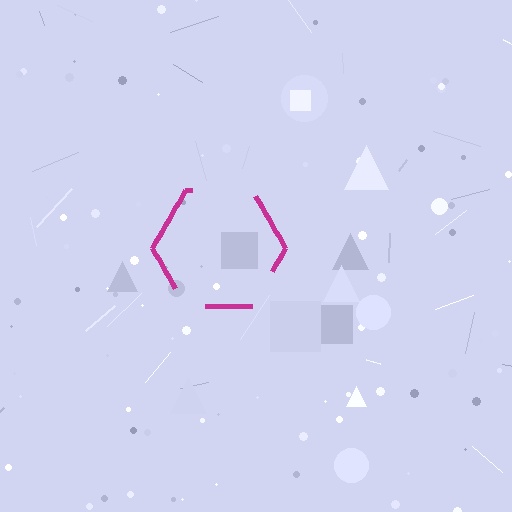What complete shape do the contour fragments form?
The contour fragments form a hexagon.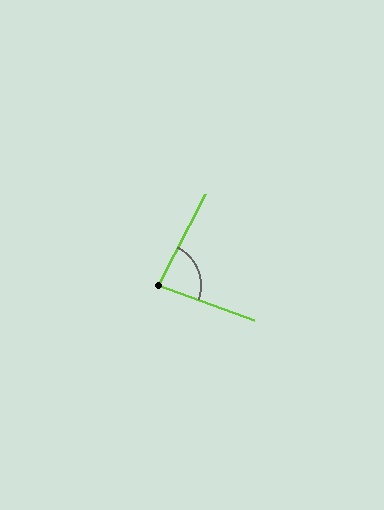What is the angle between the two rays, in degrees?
Approximately 83 degrees.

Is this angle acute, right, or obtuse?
It is acute.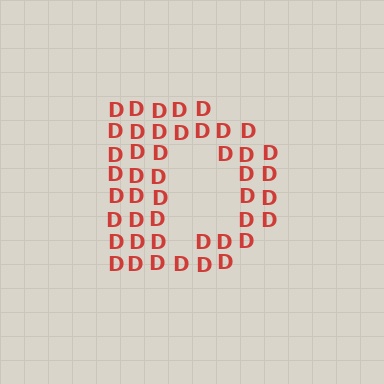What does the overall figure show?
The overall figure shows the letter D.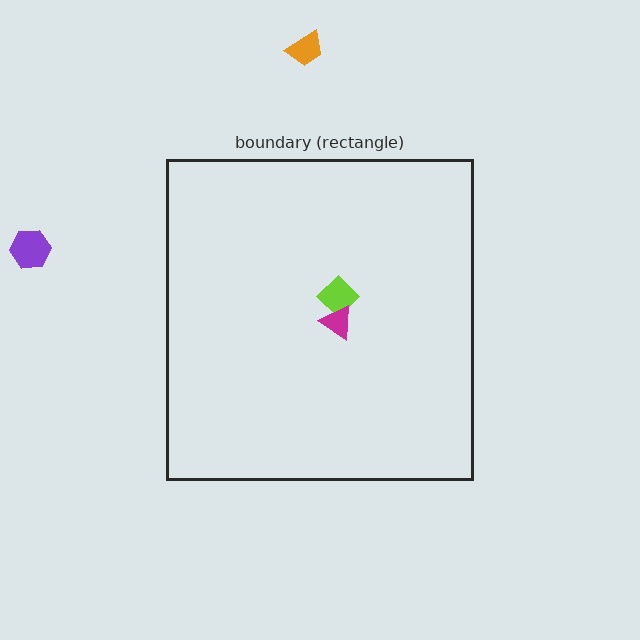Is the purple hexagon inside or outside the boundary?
Outside.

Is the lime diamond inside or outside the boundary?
Inside.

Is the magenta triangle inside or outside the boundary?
Inside.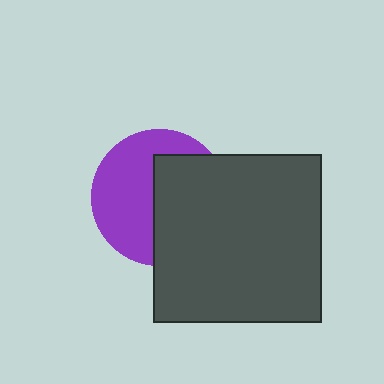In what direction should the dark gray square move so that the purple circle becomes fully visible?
The dark gray square should move right. That is the shortest direction to clear the overlap and leave the purple circle fully visible.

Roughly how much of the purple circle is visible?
About half of it is visible (roughly 51%).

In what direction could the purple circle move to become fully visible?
The purple circle could move left. That would shift it out from behind the dark gray square entirely.